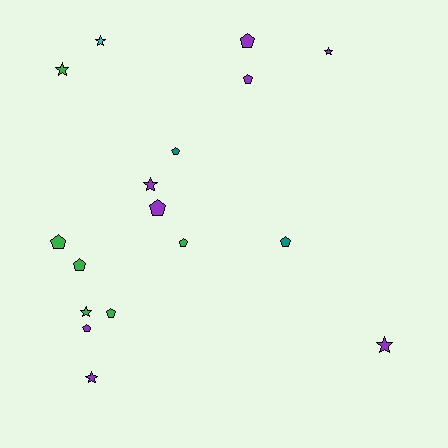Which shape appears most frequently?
Pentagon, with 10 objects.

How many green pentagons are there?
There are 4 green pentagons.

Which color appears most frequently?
Purple, with 8 objects.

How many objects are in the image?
There are 17 objects.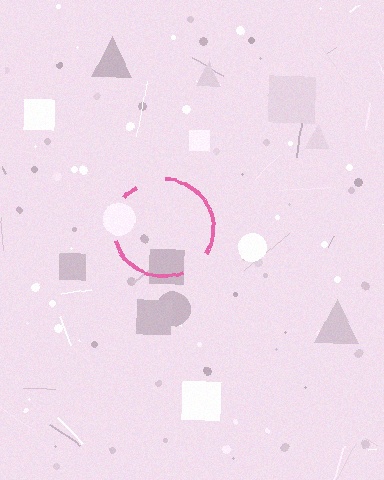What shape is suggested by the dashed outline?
The dashed outline suggests a circle.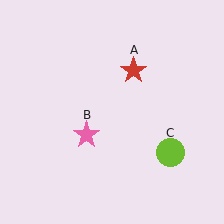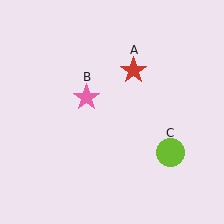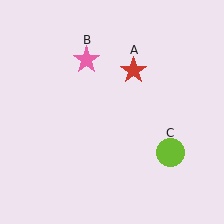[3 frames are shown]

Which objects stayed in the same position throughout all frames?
Red star (object A) and lime circle (object C) remained stationary.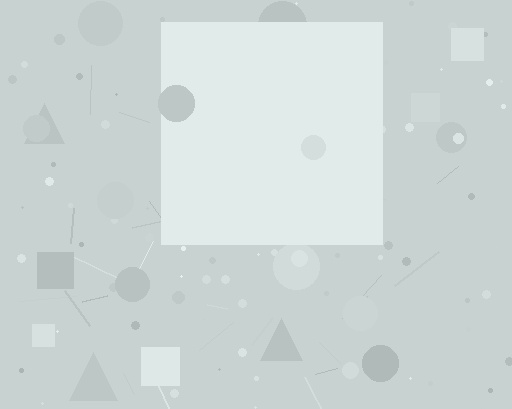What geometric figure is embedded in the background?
A square is embedded in the background.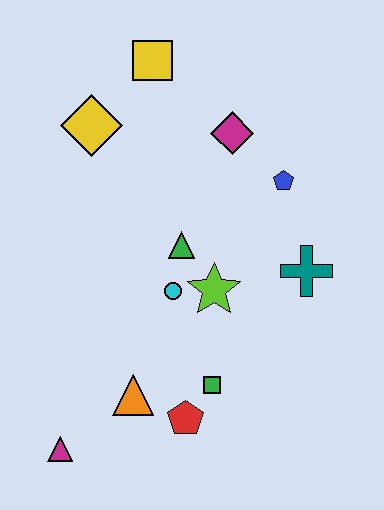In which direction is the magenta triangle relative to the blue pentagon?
The magenta triangle is below the blue pentagon.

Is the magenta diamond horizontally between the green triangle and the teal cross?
Yes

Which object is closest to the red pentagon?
The green square is closest to the red pentagon.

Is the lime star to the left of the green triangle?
No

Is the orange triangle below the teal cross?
Yes